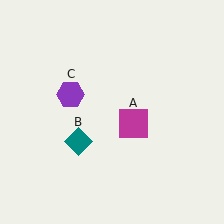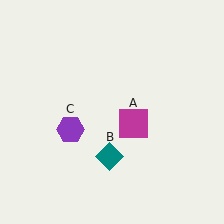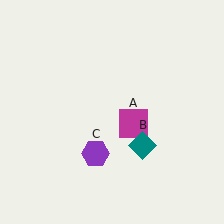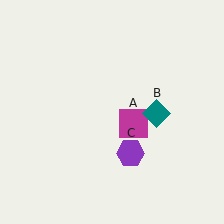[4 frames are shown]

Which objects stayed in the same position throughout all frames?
Magenta square (object A) remained stationary.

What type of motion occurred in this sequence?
The teal diamond (object B), purple hexagon (object C) rotated counterclockwise around the center of the scene.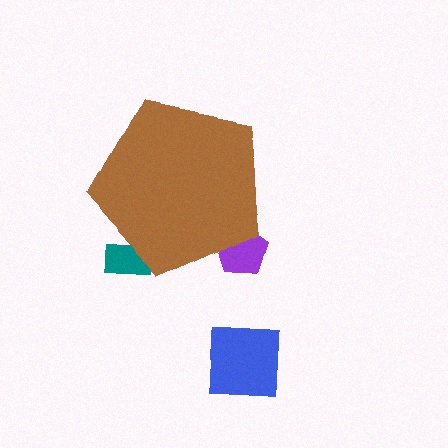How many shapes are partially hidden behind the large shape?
2 shapes are partially hidden.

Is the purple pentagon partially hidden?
Yes, the purple pentagon is partially hidden behind the brown pentagon.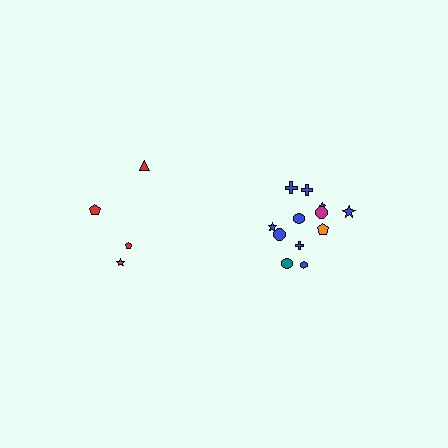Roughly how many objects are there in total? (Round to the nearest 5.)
Roughly 15 objects in total.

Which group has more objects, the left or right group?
The right group.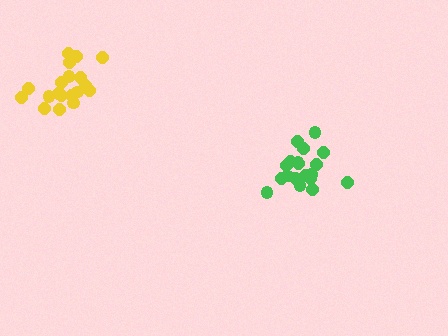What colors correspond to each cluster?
The clusters are colored: yellow, green.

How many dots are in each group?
Group 1: 19 dots, Group 2: 19 dots (38 total).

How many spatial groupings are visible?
There are 2 spatial groupings.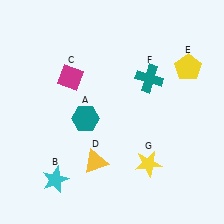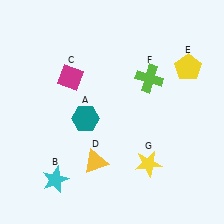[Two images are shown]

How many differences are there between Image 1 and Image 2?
There is 1 difference between the two images.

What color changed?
The cross (F) changed from teal in Image 1 to lime in Image 2.